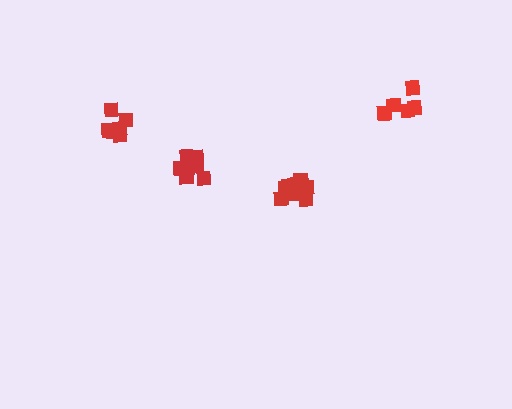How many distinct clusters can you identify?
There are 4 distinct clusters.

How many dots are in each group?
Group 1: 11 dots, Group 2: 8 dots, Group 3: 6 dots, Group 4: 6 dots (31 total).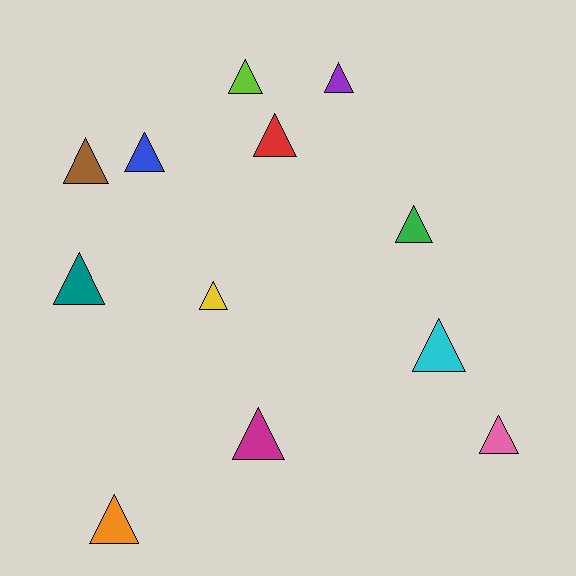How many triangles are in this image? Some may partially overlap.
There are 12 triangles.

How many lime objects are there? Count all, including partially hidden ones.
There is 1 lime object.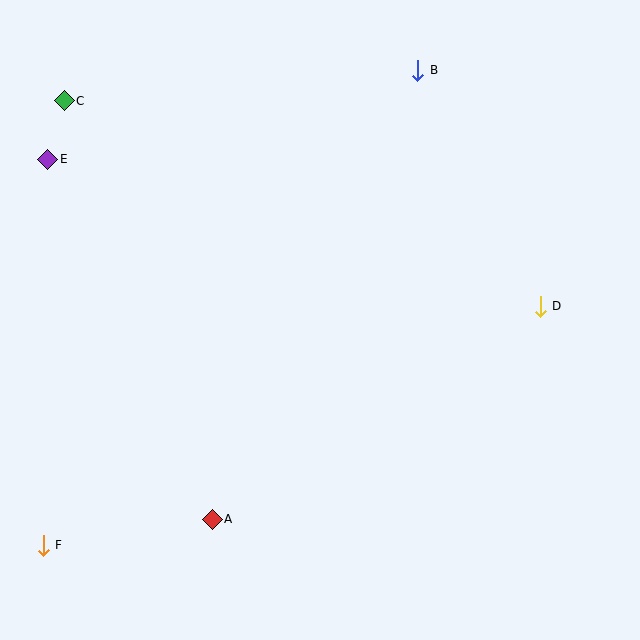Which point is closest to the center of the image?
Point D at (540, 306) is closest to the center.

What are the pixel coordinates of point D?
Point D is at (540, 306).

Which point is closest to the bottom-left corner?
Point F is closest to the bottom-left corner.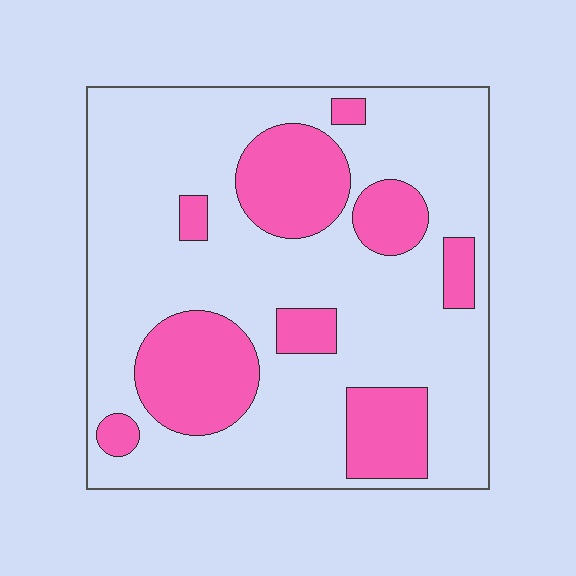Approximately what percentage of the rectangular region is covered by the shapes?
Approximately 25%.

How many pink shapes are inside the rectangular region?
9.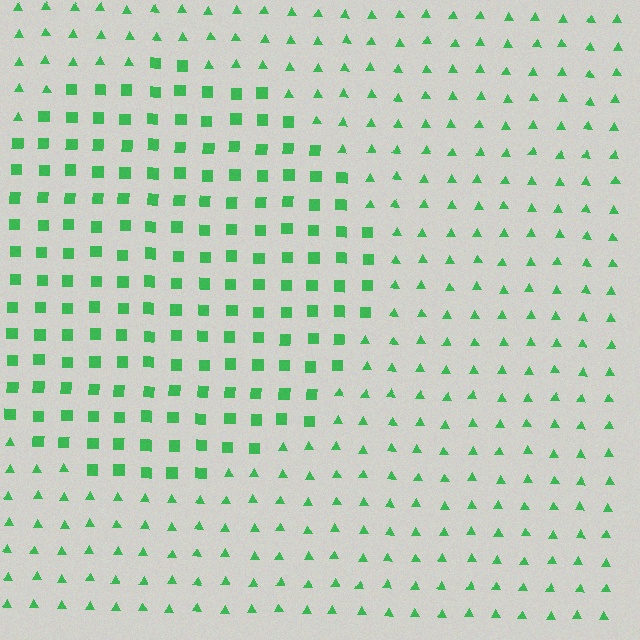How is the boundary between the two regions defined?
The boundary is defined by a change in element shape: squares inside vs. triangles outside. All elements share the same color and spacing.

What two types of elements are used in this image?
The image uses squares inside the circle region and triangles outside it.